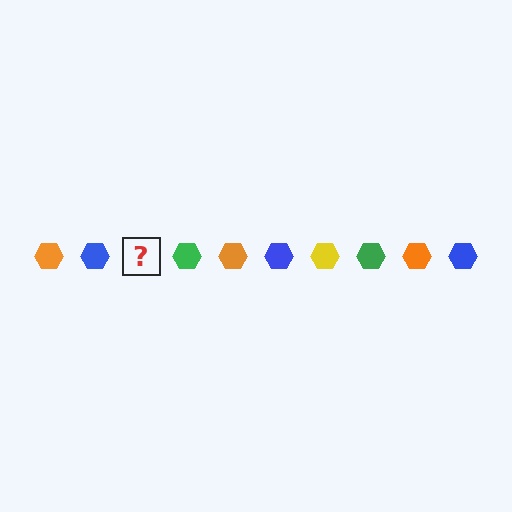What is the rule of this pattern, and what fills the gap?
The rule is that the pattern cycles through orange, blue, yellow, green hexagons. The gap should be filled with a yellow hexagon.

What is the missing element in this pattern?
The missing element is a yellow hexagon.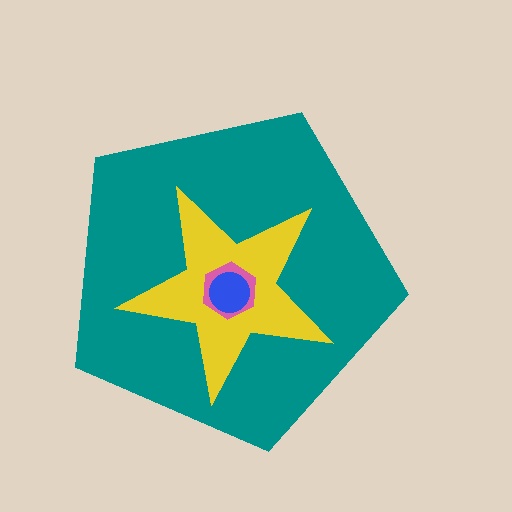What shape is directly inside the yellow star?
The pink hexagon.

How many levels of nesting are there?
4.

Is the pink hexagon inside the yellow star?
Yes.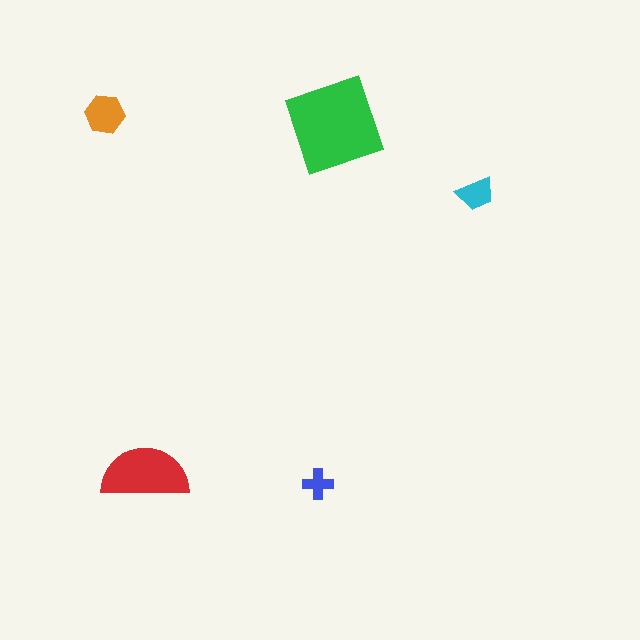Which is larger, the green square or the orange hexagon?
The green square.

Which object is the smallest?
The blue cross.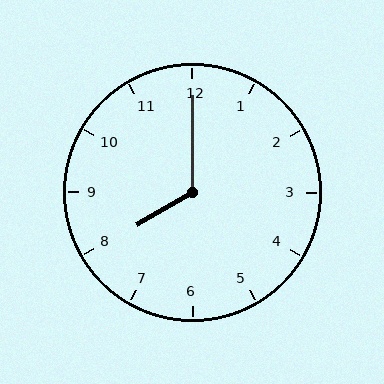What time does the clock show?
8:00.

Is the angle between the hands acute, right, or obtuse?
It is obtuse.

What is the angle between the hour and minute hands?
Approximately 120 degrees.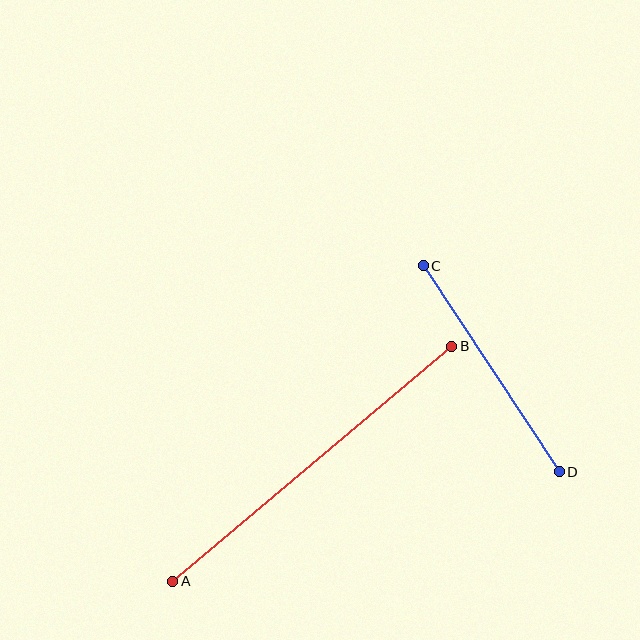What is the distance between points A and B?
The distance is approximately 365 pixels.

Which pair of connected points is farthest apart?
Points A and B are farthest apart.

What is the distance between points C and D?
The distance is approximately 247 pixels.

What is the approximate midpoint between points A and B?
The midpoint is at approximately (312, 464) pixels.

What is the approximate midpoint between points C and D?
The midpoint is at approximately (491, 369) pixels.